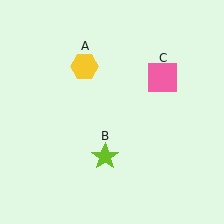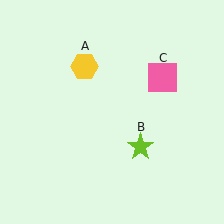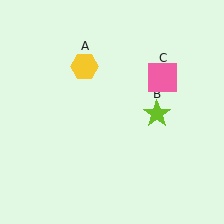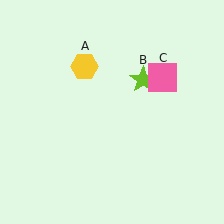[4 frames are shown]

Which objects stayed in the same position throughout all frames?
Yellow hexagon (object A) and pink square (object C) remained stationary.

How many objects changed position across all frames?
1 object changed position: lime star (object B).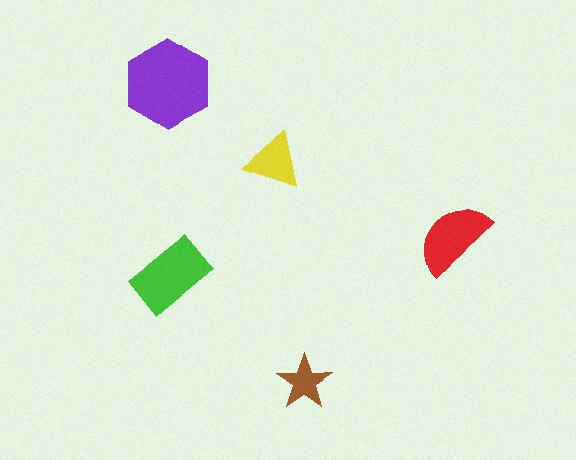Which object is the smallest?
The brown star.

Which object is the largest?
The purple hexagon.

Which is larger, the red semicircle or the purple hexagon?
The purple hexagon.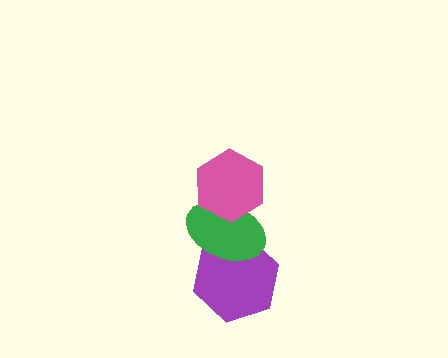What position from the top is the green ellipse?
The green ellipse is 2nd from the top.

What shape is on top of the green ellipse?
The pink hexagon is on top of the green ellipse.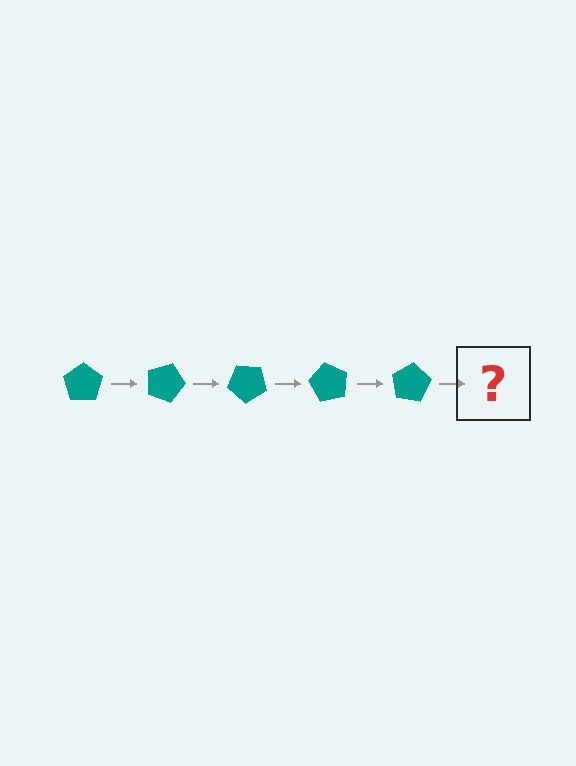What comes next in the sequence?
The next element should be a teal pentagon rotated 100 degrees.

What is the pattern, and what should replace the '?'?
The pattern is that the pentagon rotates 20 degrees each step. The '?' should be a teal pentagon rotated 100 degrees.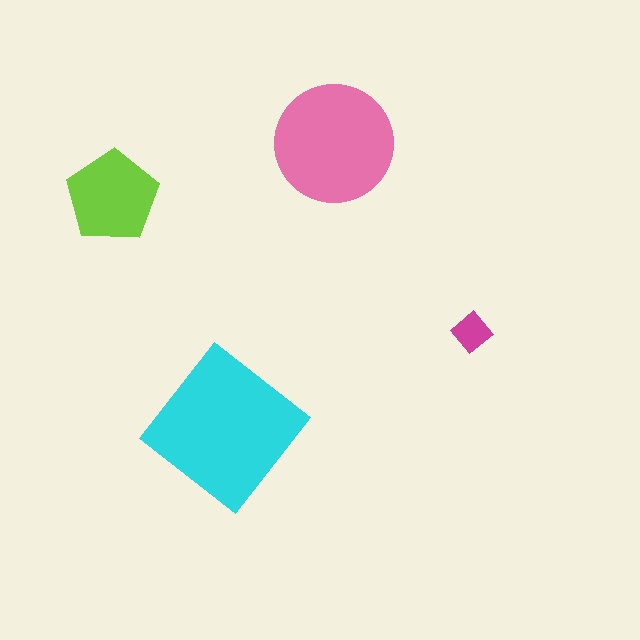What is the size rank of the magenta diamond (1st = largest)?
4th.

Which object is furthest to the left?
The lime pentagon is leftmost.